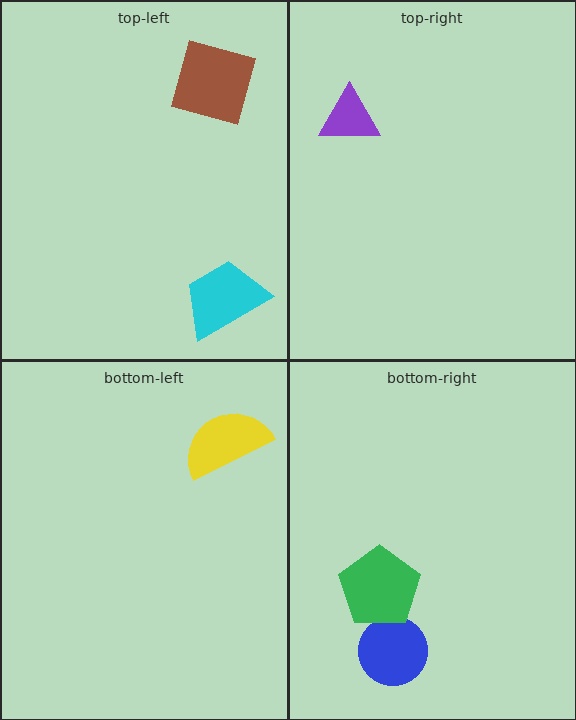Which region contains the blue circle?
The bottom-right region.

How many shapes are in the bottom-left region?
1.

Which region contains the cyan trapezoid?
The top-left region.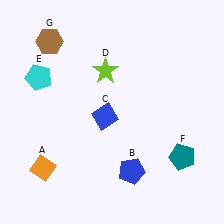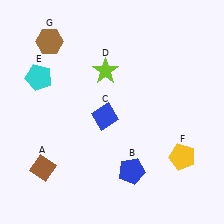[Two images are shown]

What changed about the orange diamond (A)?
In Image 1, A is orange. In Image 2, it changed to brown.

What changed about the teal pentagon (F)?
In Image 1, F is teal. In Image 2, it changed to yellow.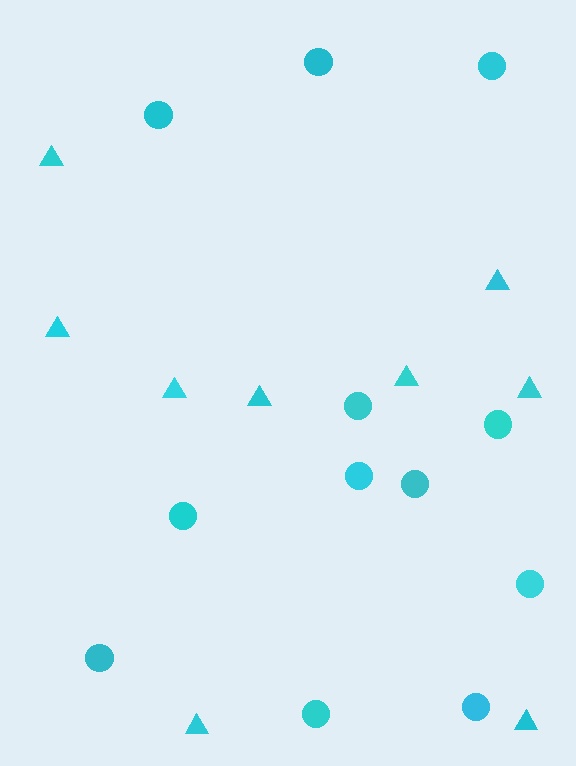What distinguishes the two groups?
There are 2 groups: one group of triangles (9) and one group of circles (12).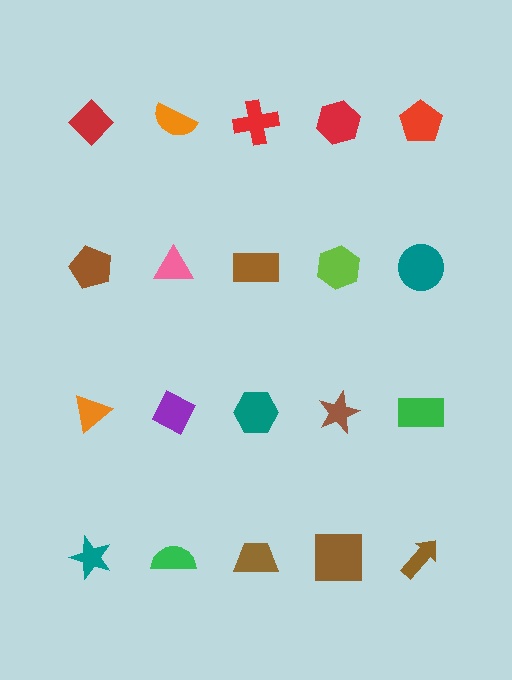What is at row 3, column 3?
A teal hexagon.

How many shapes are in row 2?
5 shapes.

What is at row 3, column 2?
A purple diamond.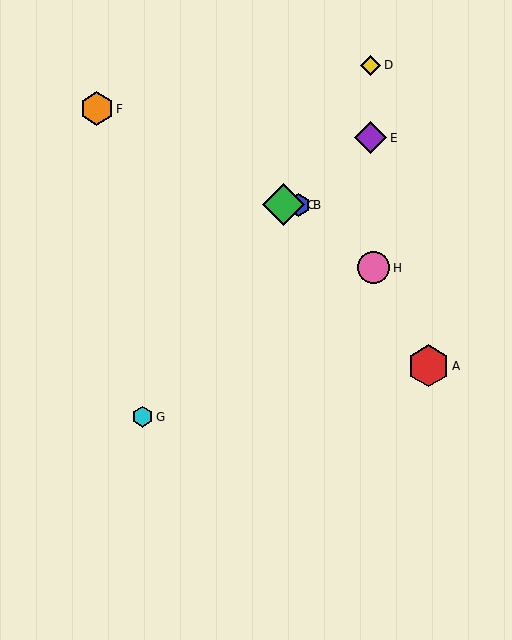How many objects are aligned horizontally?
2 objects (B, C) are aligned horizontally.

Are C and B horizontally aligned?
Yes, both are at y≈205.